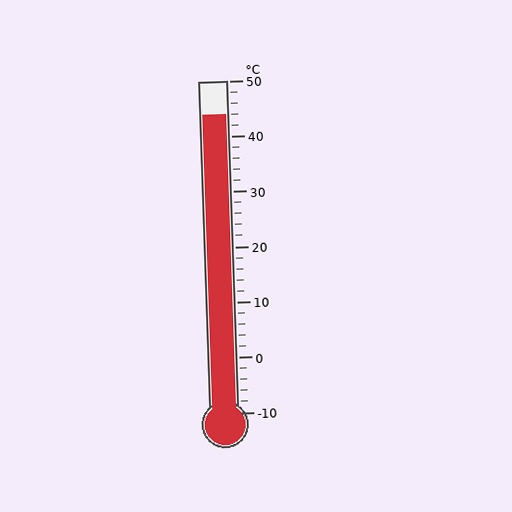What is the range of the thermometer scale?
The thermometer scale ranges from -10°C to 50°C.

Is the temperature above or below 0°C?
The temperature is above 0°C.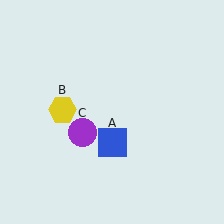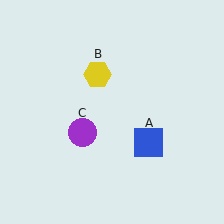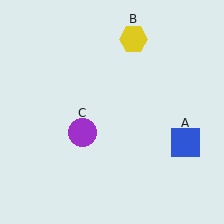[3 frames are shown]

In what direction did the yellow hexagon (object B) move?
The yellow hexagon (object B) moved up and to the right.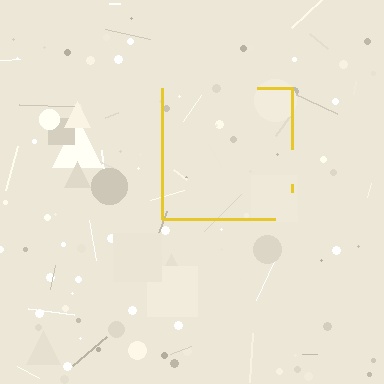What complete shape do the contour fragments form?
The contour fragments form a square.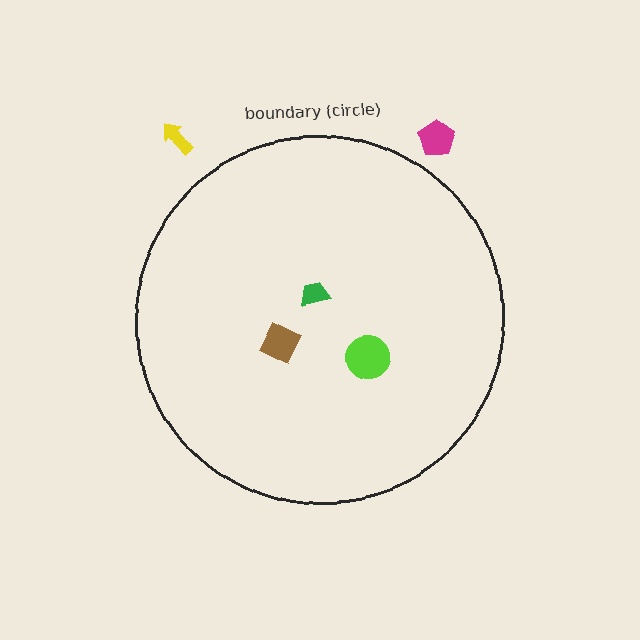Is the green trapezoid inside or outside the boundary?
Inside.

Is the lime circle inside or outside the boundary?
Inside.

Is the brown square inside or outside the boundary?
Inside.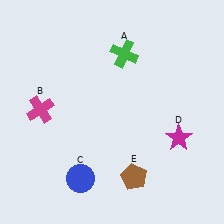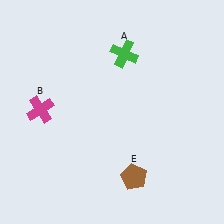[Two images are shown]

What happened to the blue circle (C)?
The blue circle (C) was removed in Image 2. It was in the bottom-left area of Image 1.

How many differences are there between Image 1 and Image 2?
There are 2 differences between the two images.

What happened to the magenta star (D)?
The magenta star (D) was removed in Image 2. It was in the bottom-right area of Image 1.